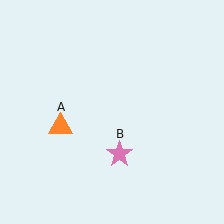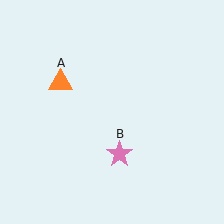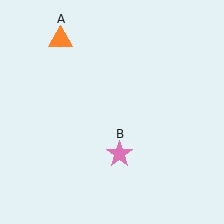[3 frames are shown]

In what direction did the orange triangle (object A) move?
The orange triangle (object A) moved up.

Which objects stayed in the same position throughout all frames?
Pink star (object B) remained stationary.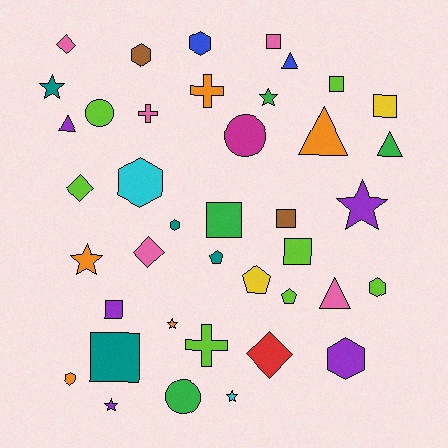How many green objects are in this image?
There are 4 green objects.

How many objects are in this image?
There are 40 objects.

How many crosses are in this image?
There are 3 crosses.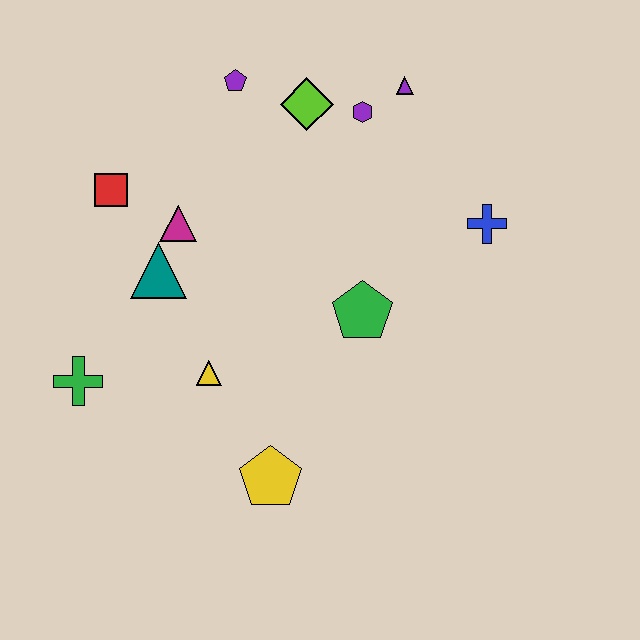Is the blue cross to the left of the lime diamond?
No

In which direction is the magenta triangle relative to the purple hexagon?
The magenta triangle is to the left of the purple hexagon.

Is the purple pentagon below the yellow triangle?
No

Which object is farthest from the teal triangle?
The blue cross is farthest from the teal triangle.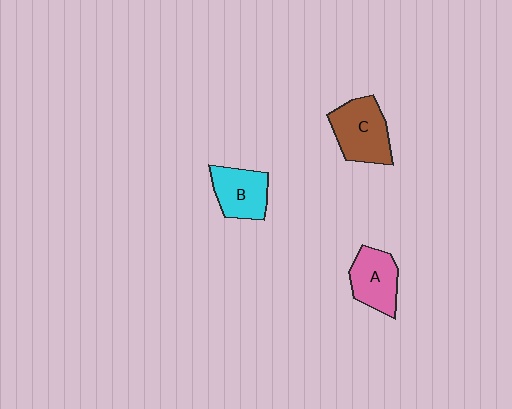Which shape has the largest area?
Shape C (brown).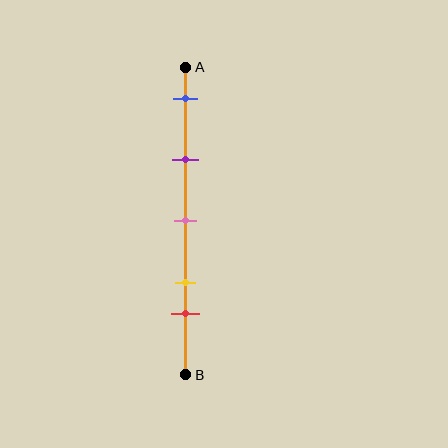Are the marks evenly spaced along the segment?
No, the marks are not evenly spaced.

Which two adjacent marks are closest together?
The yellow and red marks are the closest adjacent pair.